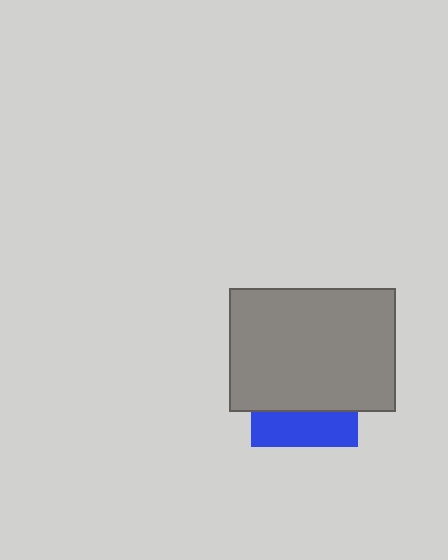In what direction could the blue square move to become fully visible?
The blue square could move down. That would shift it out from behind the gray rectangle entirely.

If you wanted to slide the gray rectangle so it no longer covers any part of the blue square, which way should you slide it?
Slide it up — that is the most direct way to separate the two shapes.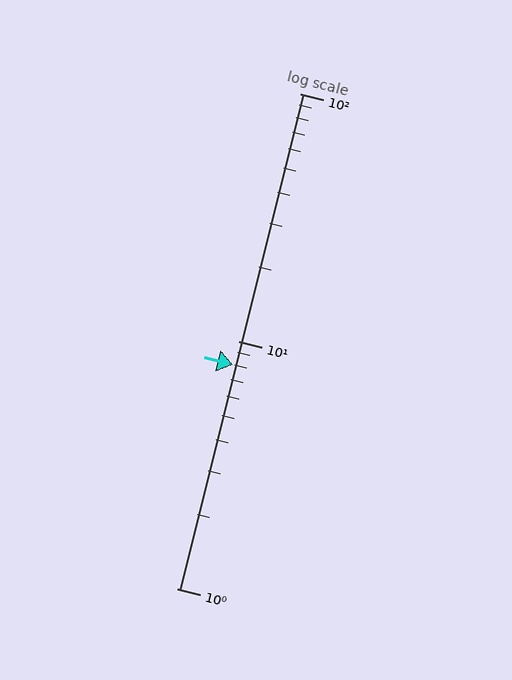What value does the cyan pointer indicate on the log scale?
The pointer indicates approximately 8.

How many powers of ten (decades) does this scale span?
The scale spans 2 decades, from 1 to 100.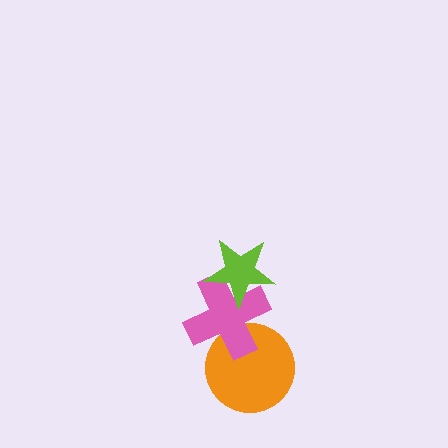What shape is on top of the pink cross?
The lime star is on top of the pink cross.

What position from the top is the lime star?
The lime star is 1st from the top.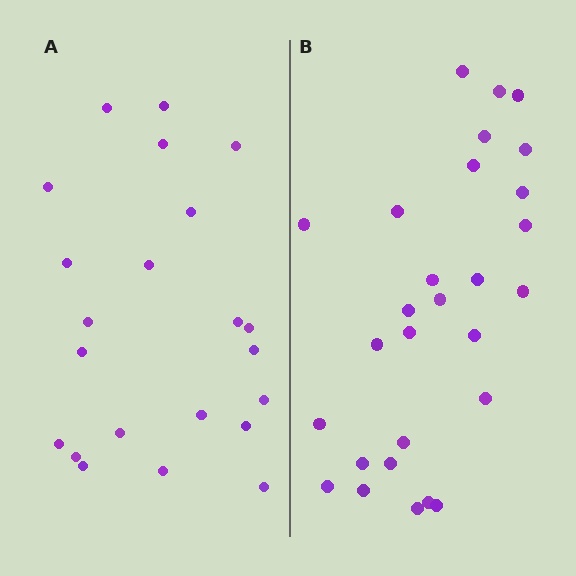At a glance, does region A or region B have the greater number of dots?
Region B (the right region) has more dots.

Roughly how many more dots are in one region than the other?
Region B has about 6 more dots than region A.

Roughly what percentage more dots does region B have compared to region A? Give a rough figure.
About 25% more.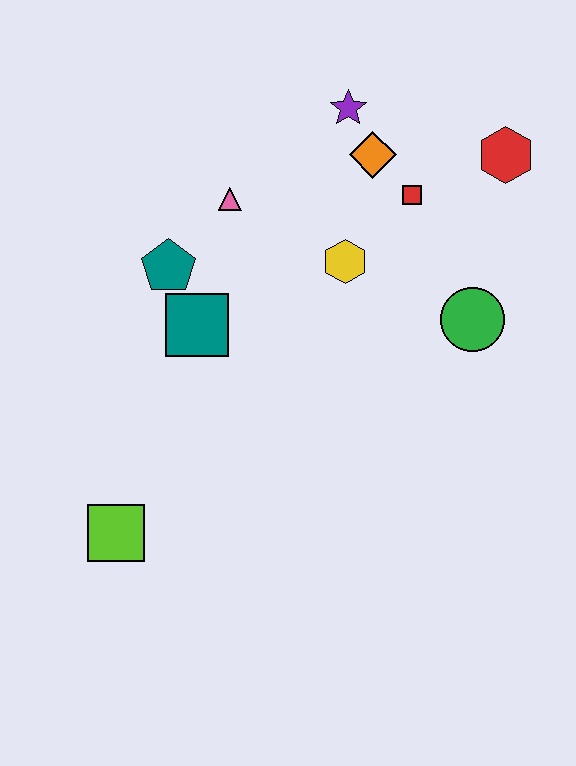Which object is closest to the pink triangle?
The teal pentagon is closest to the pink triangle.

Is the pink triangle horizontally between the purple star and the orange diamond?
No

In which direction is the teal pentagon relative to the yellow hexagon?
The teal pentagon is to the left of the yellow hexagon.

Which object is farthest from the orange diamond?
The lime square is farthest from the orange diamond.